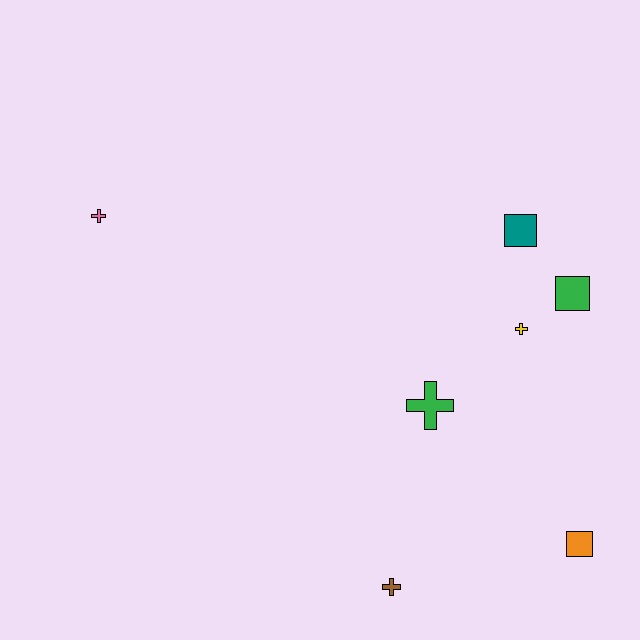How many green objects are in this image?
There are 2 green objects.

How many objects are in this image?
There are 7 objects.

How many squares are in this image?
There are 3 squares.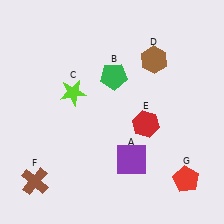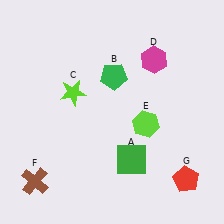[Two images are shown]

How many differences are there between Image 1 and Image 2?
There are 3 differences between the two images.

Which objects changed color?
A changed from purple to green. D changed from brown to magenta. E changed from red to lime.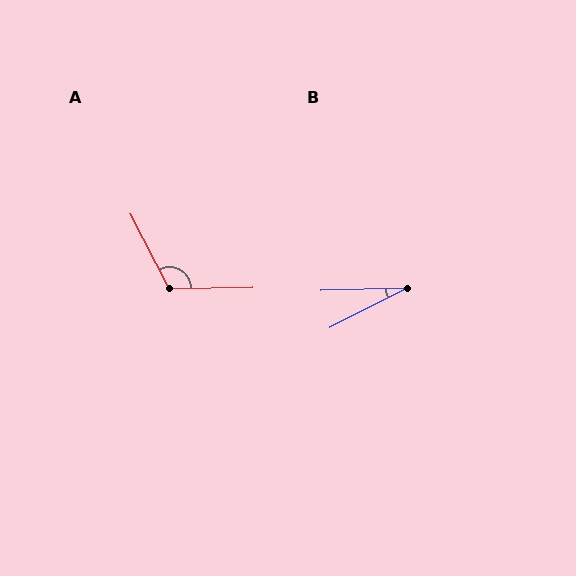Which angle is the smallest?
B, at approximately 26 degrees.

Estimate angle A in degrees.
Approximately 117 degrees.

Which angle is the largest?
A, at approximately 117 degrees.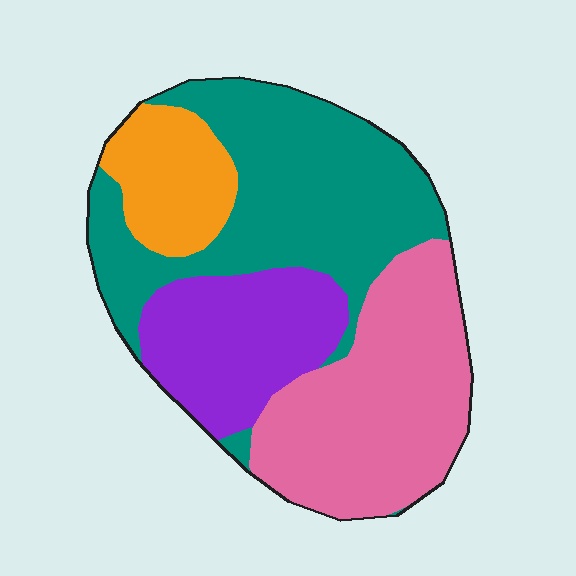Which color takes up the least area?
Orange, at roughly 10%.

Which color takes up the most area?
Teal, at roughly 35%.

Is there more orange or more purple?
Purple.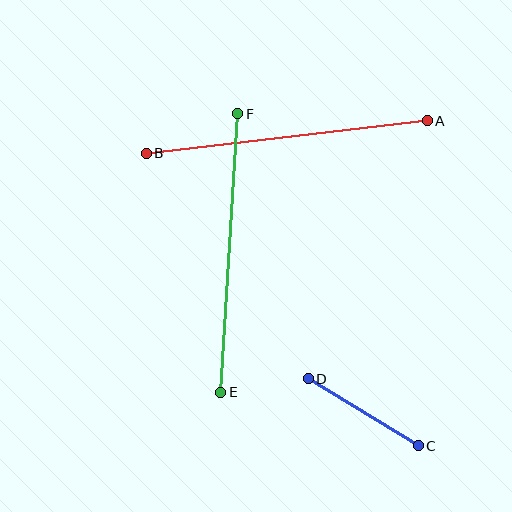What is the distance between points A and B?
The distance is approximately 283 pixels.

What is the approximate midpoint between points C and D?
The midpoint is at approximately (363, 412) pixels.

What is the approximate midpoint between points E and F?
The midpoint is at approximately (229, 253) pixels.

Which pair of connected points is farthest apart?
Points A and B are farthest apart.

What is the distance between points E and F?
The distance is approximately 279 pixels.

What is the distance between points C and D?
The distance is approximately 129 pixels.